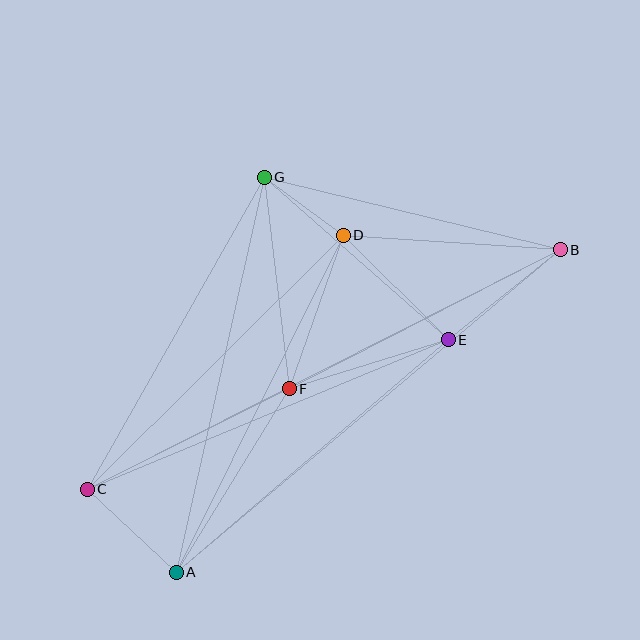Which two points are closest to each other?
Points D and G are closest to each other.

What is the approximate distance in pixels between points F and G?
The distance between F and G is approximately 213 pixels.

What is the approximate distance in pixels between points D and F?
The distance between D and F is approximately 162 pixels.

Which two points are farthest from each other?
Points B and C are farthest from each other.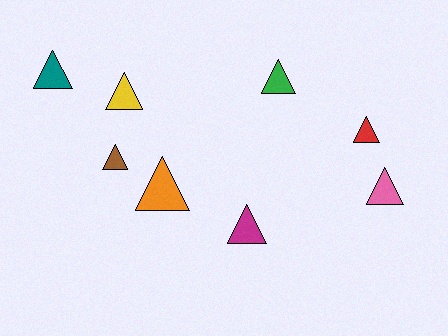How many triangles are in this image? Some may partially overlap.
There are 8 triangles.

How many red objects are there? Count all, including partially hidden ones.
There is 1 red object.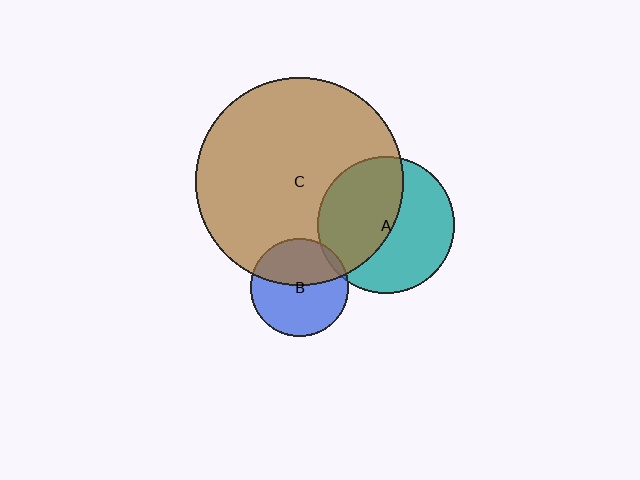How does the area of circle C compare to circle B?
Approximately 4.6 times.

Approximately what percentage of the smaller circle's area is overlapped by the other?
Approximately 45%.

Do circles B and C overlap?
Yes.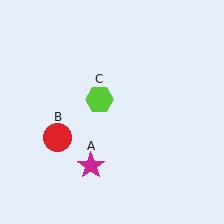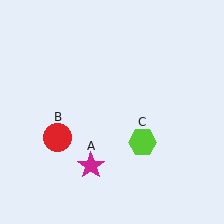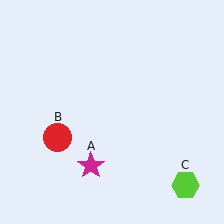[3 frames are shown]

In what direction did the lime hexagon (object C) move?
The lime hexagon (object C) moved down and to the right.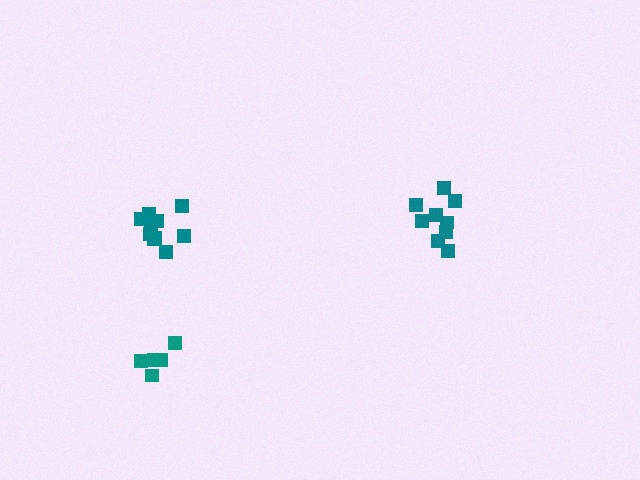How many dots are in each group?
Group 1: 5 dots, Group 2: 10 dots, Group 3: 10 dots (25 total).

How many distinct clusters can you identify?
There are 3 distinct clusters.